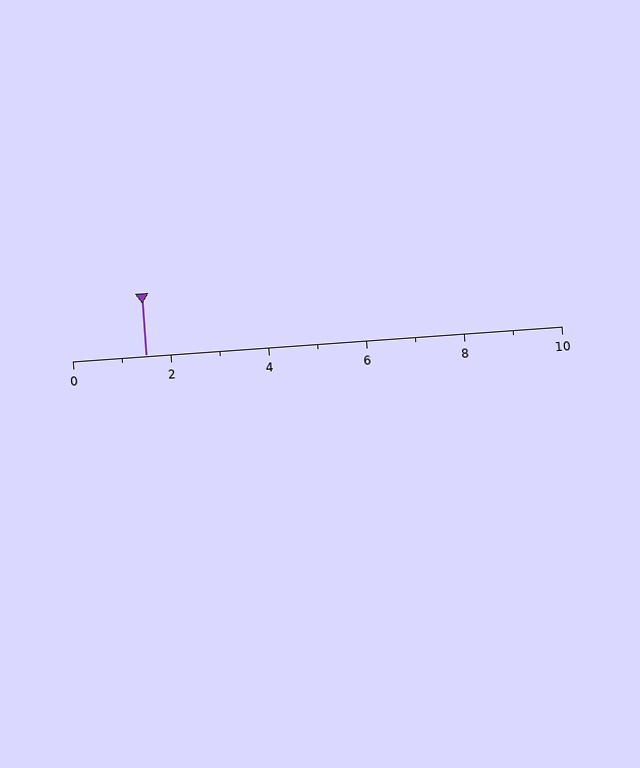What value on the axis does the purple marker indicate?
The marker indicates approximately 1.5.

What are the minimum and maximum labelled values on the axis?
The axis runs from 0 to 10.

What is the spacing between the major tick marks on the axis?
The major ticks are spaced 2 apart.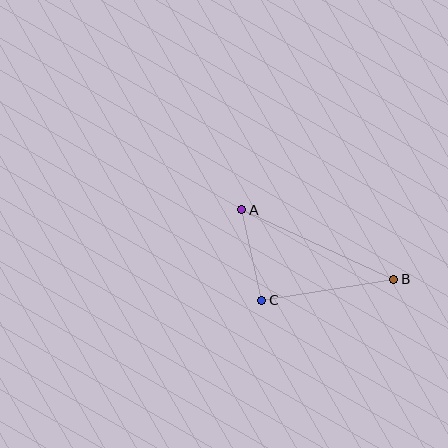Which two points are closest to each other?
Points A and C are closest to each other.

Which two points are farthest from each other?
Points A and B are farthest from each other.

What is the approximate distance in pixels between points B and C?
The distance between B and C is approximately 134 pixels.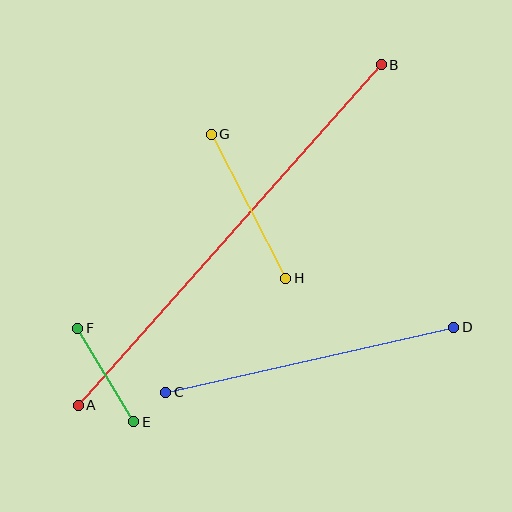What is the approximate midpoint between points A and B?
The midpoint is at approximately (230, 235) pixels.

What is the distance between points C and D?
The distance is approximately 295 pixels.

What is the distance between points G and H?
The distance is approximately 162 pixels.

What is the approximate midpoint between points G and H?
The midpoint is at approximately (249, 206) pixels.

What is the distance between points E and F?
The distance is approximately 109 pixels.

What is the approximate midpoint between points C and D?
The midpoint is at approximately (310, 360) pixels.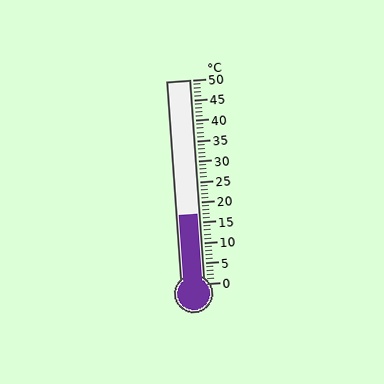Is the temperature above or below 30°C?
The temperature is below 30°C.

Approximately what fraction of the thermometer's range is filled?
The thermometer is filled to approximately 35% of its range.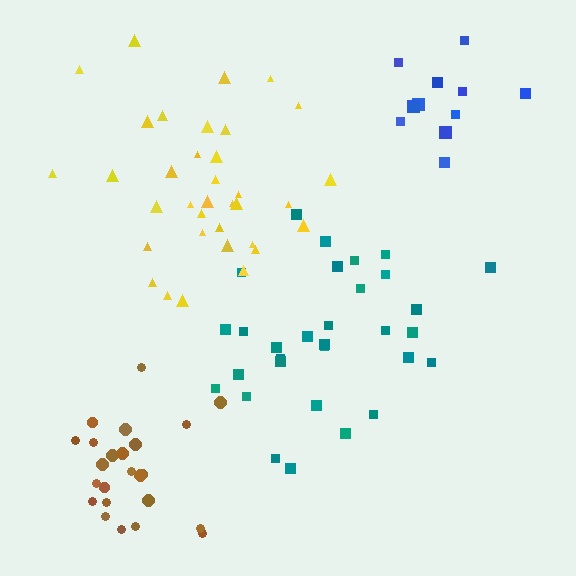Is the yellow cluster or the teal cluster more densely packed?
Yellow.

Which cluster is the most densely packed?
Blue.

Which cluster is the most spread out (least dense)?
Teal.